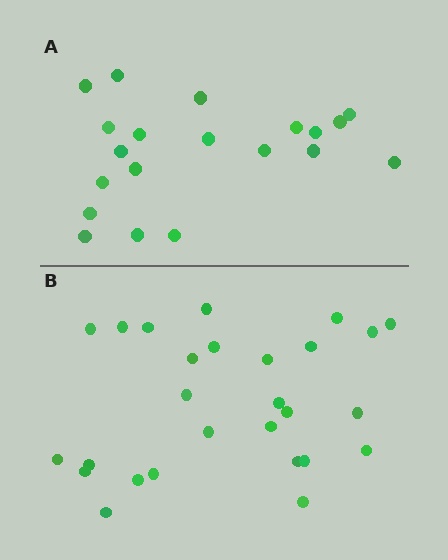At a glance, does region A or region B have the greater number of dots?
Region B (the bottom region) has more dots.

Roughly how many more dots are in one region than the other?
Region B has roughly 8 or so more dots than region A.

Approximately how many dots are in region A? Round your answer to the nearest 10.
About 20 dots.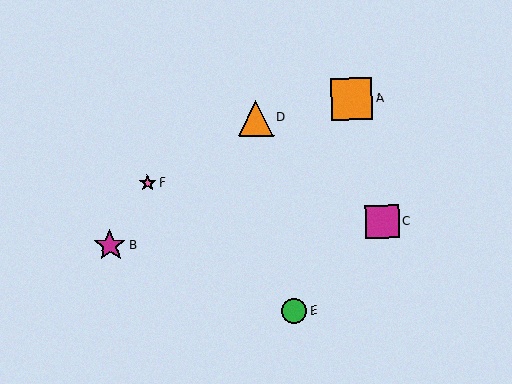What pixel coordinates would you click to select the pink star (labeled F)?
Click at (147, 183) to select the pink star F.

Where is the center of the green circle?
The center of the green circle is at (294, 311).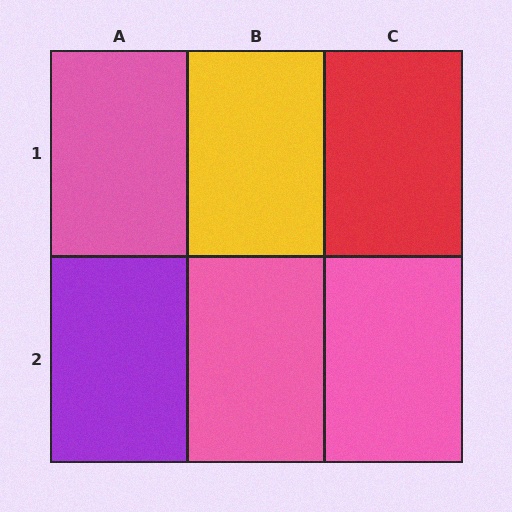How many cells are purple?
1 cell is purple.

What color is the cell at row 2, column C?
Pink.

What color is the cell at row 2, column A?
Purple.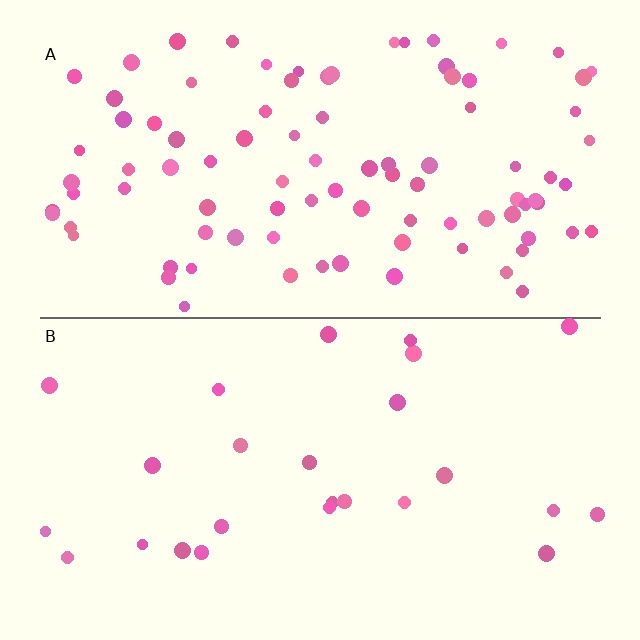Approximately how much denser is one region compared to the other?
Approximately 3.6× — region A over region B.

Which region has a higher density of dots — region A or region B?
A (the top).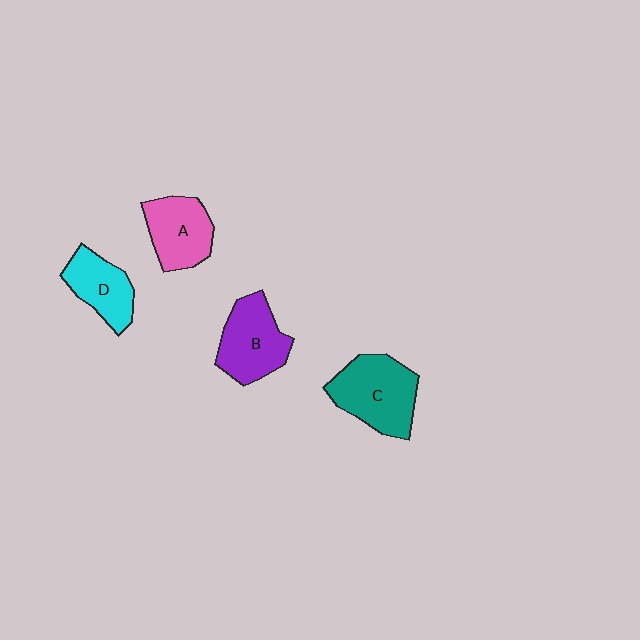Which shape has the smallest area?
Shape D (cyan).